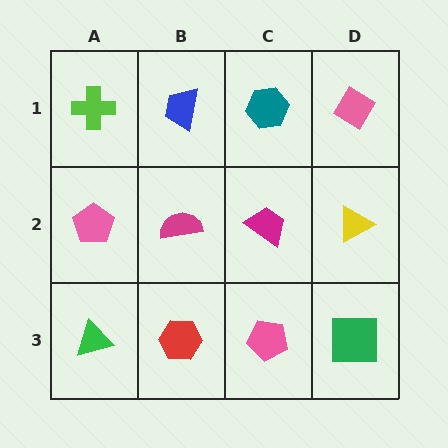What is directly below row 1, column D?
A yellow triangle.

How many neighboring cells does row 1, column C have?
3.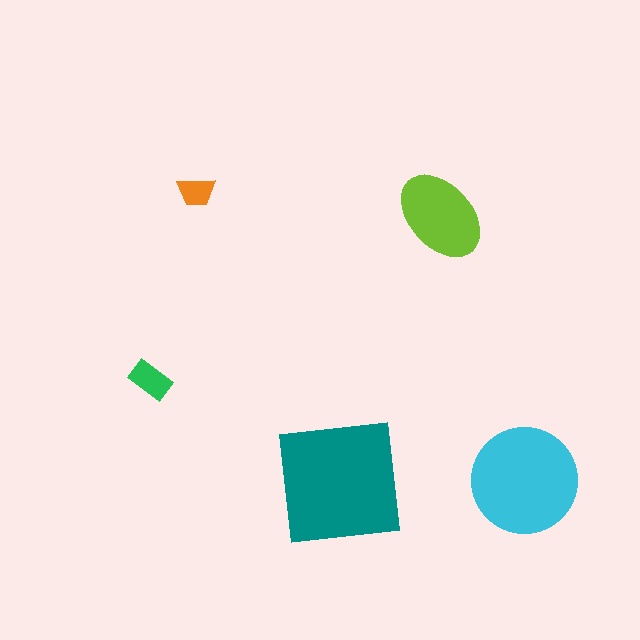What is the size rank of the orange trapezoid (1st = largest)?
5th.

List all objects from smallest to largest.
The orange trapezoid, the green rectangle, the lime ellipse, the cyan circle, the teal square.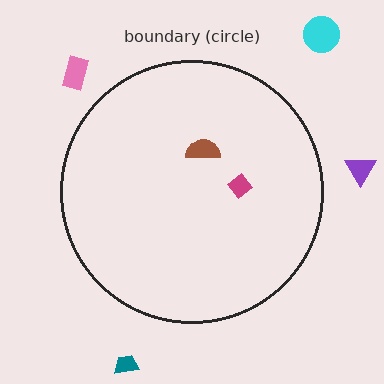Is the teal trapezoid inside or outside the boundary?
Outside.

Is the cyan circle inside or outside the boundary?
Outside.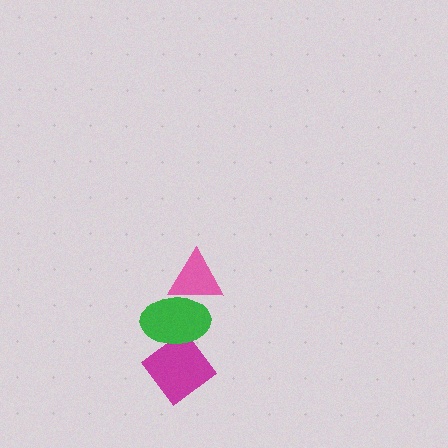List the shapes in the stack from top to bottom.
From top to bottom: the pink triangle, the green ellipse, the magenta diamond.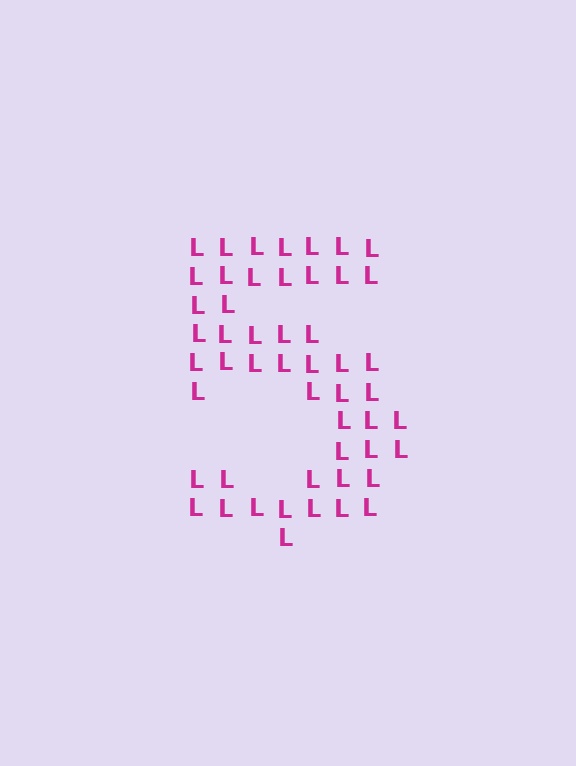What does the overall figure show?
The overall figure shows the digit 5.